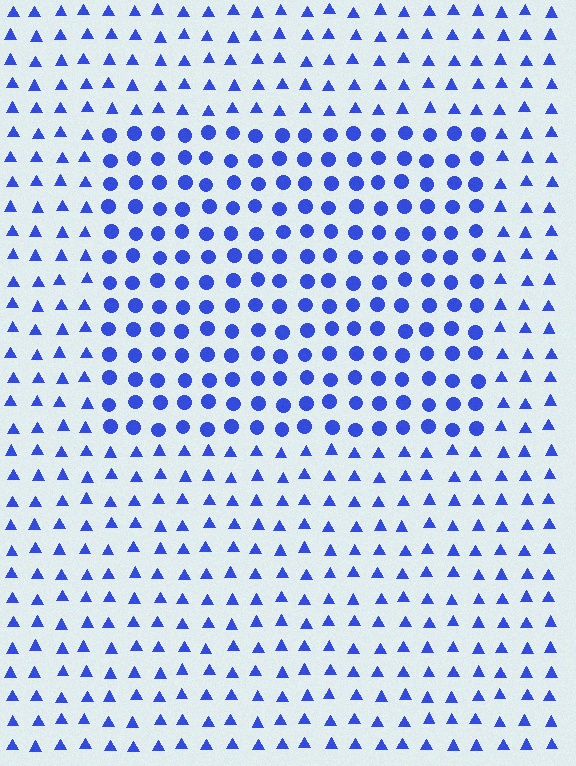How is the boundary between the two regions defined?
The boundary is defined by a change in element shape: circles inside vs. triangles outside. All elements share the same color and spacing.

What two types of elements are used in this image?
The image uses circles inside the rectangle region and triangles outside it.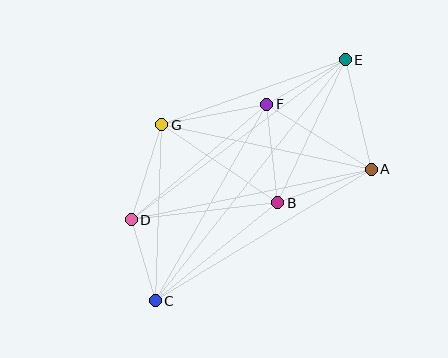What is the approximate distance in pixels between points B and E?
The distance between B and E is approximately 158 pixels.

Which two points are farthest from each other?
Points C and E are farthest from each other.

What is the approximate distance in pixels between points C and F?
The distance between C and F is approximately 226 pixels.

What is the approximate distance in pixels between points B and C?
The distance between B and C is approximately 157 pixels.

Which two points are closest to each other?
Points C and D are closest to each other.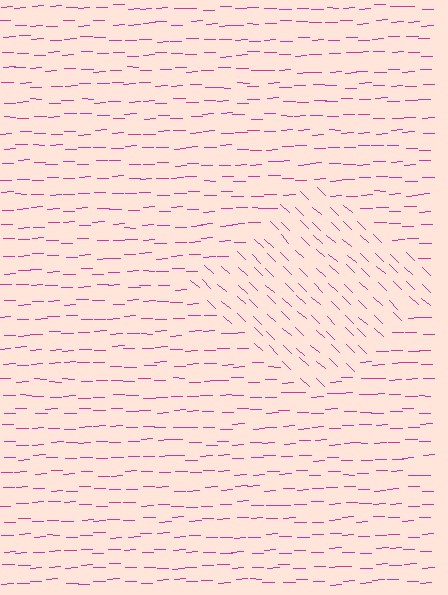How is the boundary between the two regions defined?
The boundary is defined purely by a change in line orientation (approximately 45 degrees difference). All lines are the same color and thickness.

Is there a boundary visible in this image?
Yes, there is a texture boundary formed by a change in line orientation.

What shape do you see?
I see a diamond.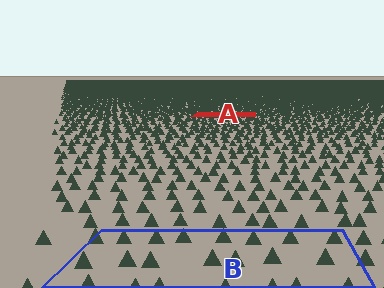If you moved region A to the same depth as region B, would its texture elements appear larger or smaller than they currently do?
They would appear larger. At a closer depth, the same texture elements are projected at a bigger on-screen size.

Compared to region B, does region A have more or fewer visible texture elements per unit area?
Region A has more texture elements per unit area — they are packed more densely because it is farther away.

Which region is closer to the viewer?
Region B is closer. The texture elements there are larger and more spread out.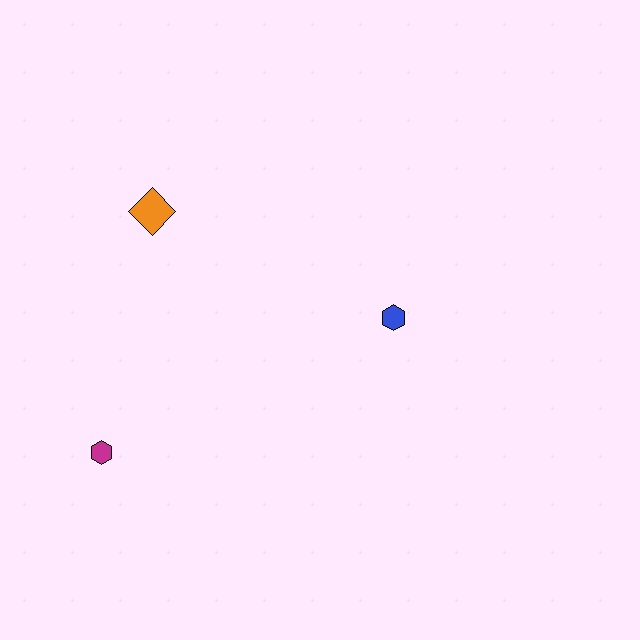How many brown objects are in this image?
There are no brown objects.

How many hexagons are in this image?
There are 2 hexagons.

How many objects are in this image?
There are 3 objects.